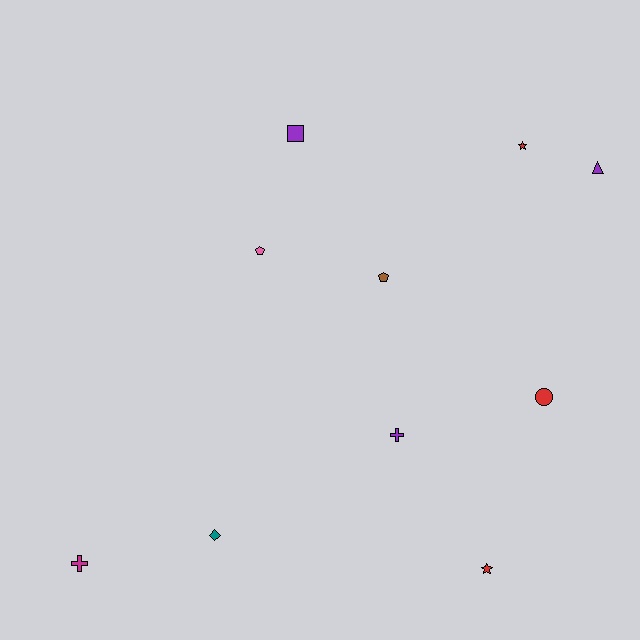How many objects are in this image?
There are 10 objects.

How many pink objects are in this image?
There is 1 pink object.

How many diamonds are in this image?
There is 1 diamond.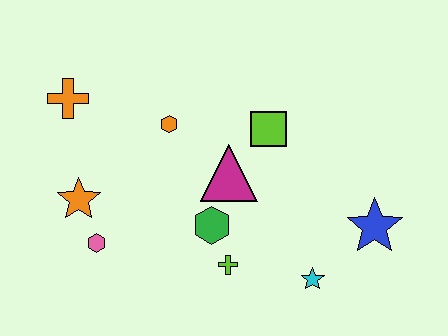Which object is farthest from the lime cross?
The orange cross is farthest from the lime cross.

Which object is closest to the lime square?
The magenta triangle is closest to the lime square.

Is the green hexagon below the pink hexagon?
No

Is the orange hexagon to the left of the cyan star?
Yes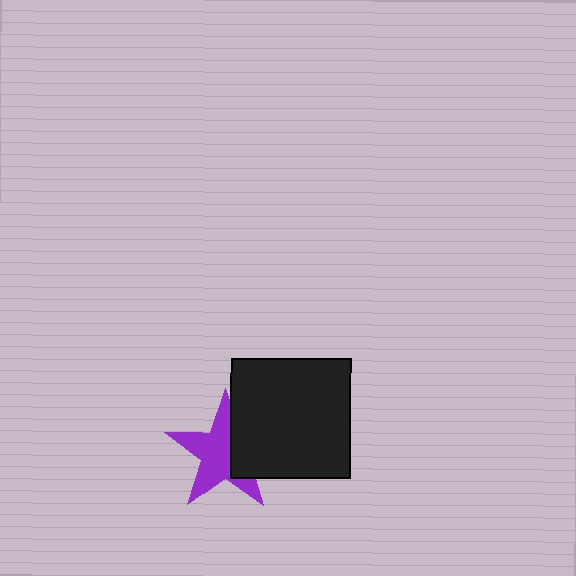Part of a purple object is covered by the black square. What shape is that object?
It is a star.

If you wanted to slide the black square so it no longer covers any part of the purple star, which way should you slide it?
Slide it right — that is the most direct way to separate the two shapes.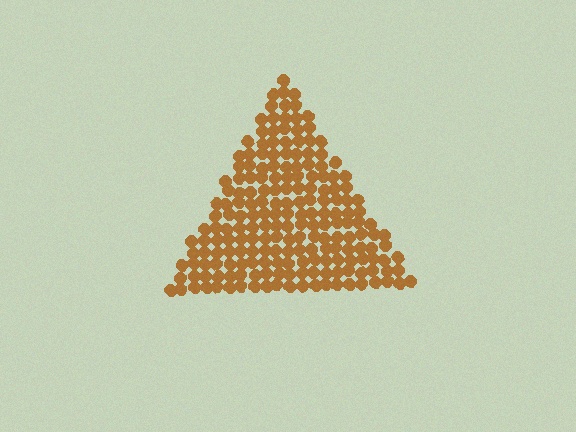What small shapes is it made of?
It is made of small circles.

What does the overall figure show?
The overall figure shows a triangle.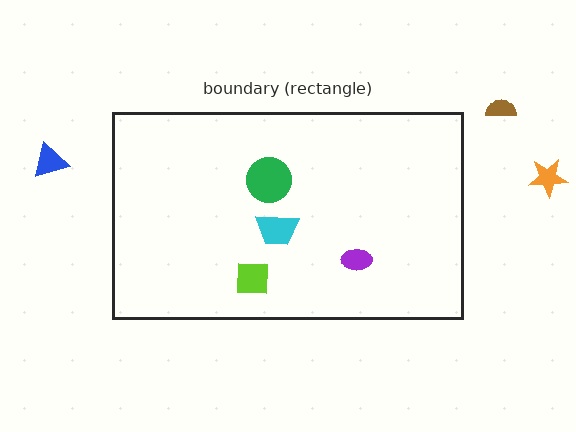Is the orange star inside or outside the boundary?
Outside.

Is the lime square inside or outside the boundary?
Inside.